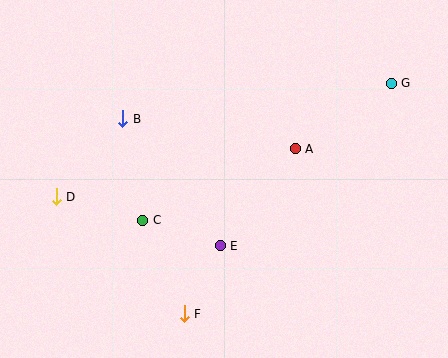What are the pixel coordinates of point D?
Point D is at (56, 197).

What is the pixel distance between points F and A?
The distance between F and A is 199 pixels.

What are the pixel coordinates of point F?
Point F is at (184, 314).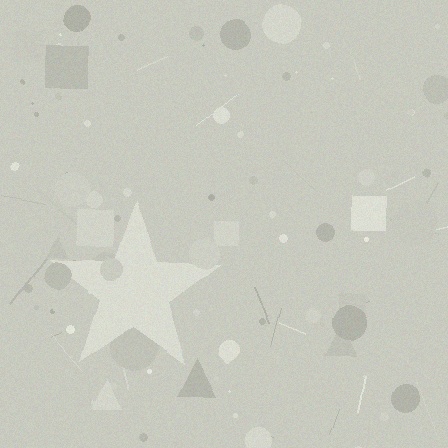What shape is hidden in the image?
A star is hidden in the image.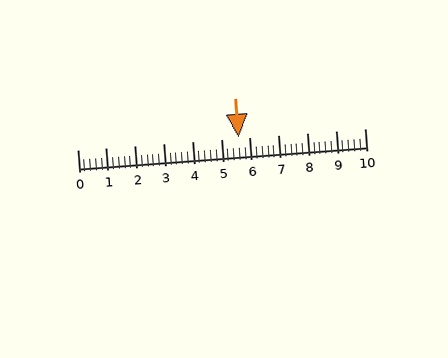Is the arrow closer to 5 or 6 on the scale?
The arrow is closer to 6.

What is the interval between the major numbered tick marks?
The major tick marks are spaced 1 units apart.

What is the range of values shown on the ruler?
The ruler shows values from 0 to 10.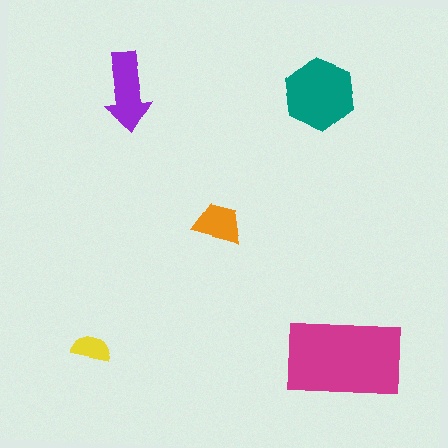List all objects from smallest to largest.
The yellow semicircle, the orange trapezoid, the purple arrow, the teal hexagon, the magenta rectangle.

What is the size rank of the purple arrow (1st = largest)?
3rd.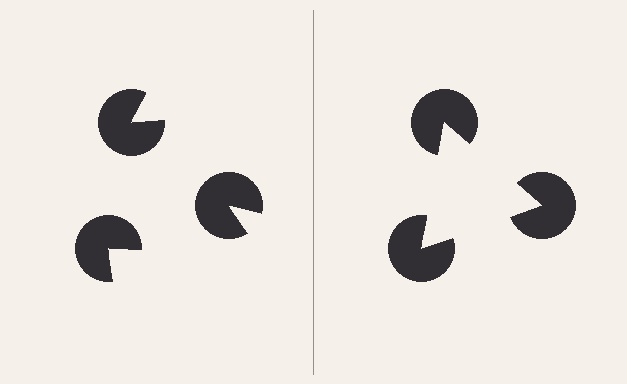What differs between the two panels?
The pac-man discs are positioned identically on both sides; only the wedge orientations differ. On the right they align to a triangle; on the left they are misaligned.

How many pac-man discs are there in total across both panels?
6 — 3 on each side.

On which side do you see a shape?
An illusory triangle appears on the right side. On the left side the wedge cuts are rotated, so no coherent shape forms.